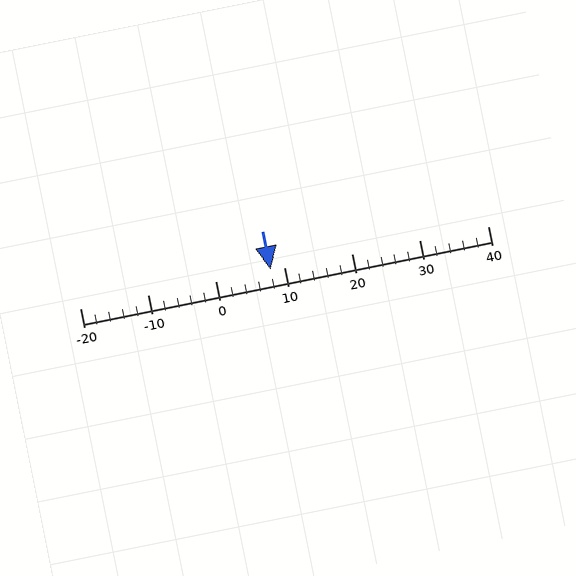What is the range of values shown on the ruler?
The ruler shows values from -20 to 40.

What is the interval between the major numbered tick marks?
The major tick marks are spaced 10 units apart.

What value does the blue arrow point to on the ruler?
The blue arrow points to approximately 8.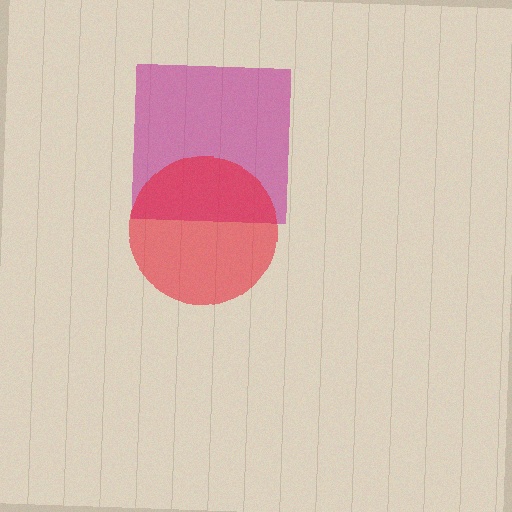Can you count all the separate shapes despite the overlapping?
Yes, there are 2 separate shapes.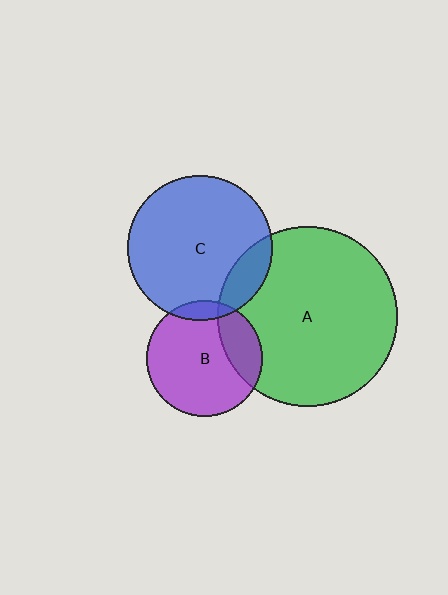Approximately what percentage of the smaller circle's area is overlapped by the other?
Approximately 25%.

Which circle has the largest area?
Circle A (green).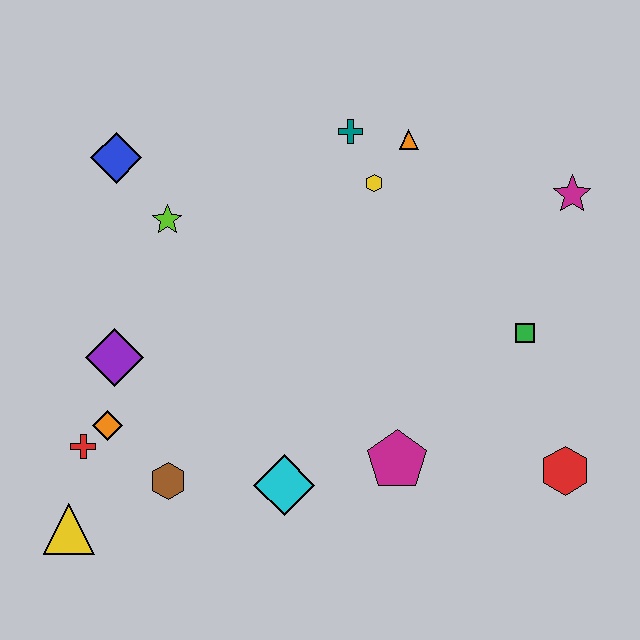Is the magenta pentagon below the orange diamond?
Yes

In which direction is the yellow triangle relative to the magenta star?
The yellow triangle is to the left of the magenta star.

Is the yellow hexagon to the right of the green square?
No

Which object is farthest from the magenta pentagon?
The blue diamond is farthest from the magenta pentagon.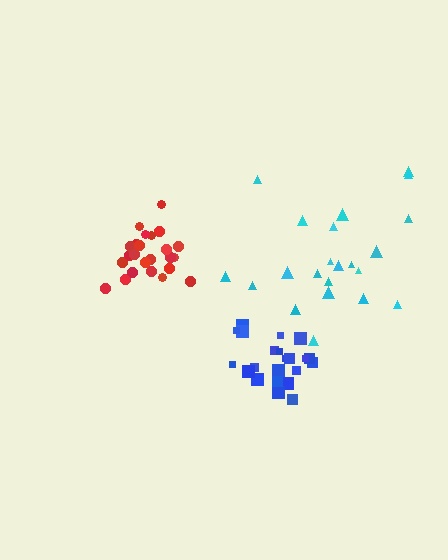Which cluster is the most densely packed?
Red.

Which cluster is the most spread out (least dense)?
Cyan.